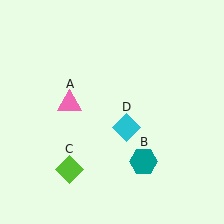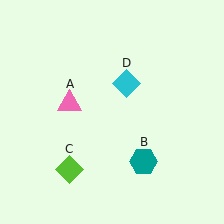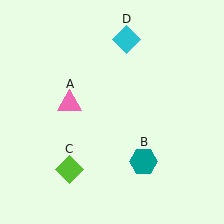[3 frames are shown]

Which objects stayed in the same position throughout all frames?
Pink triangle (object A) and teal hexagon (object B) and lime diamond (object C) remained stationary.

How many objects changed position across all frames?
1 object changed position: cyan diamond (object D).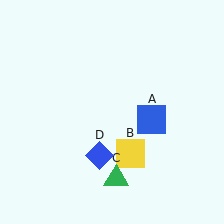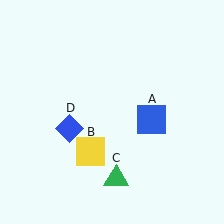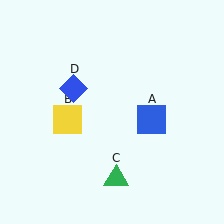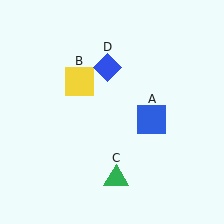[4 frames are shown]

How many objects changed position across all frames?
2 objects changed position: yellow square (object B), blue diamond (object D).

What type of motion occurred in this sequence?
The yellow square (object B), blue diamond (object D) rotated clockwise around the center of the scene.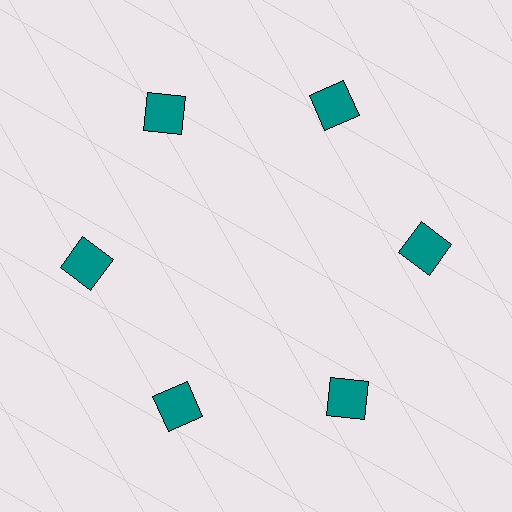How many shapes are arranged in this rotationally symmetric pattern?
There are 6 shapes, arranged in 6 groups of 1.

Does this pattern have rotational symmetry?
Yes, this pattern has 6-fold rotational symmetry. It looks the same after rotating 60 degrees around the center.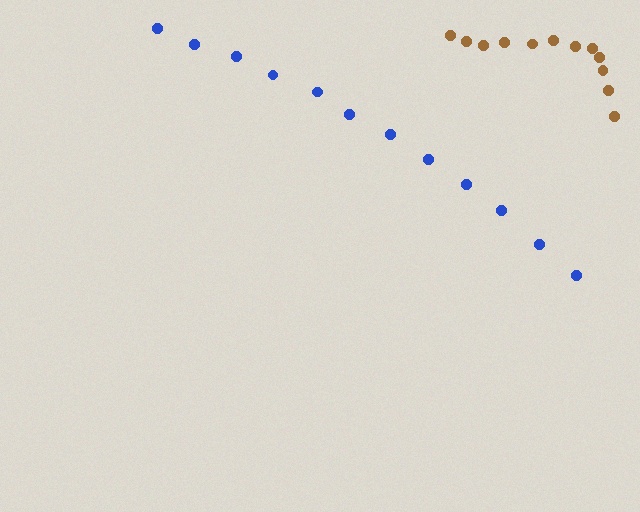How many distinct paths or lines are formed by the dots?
There are 2 distinct paths.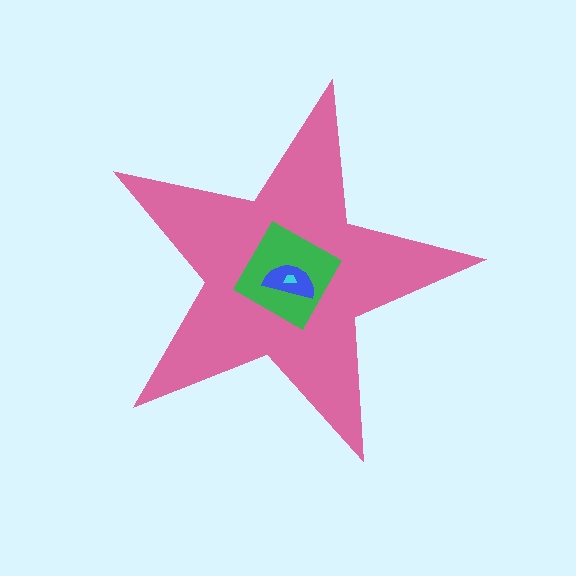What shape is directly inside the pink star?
The green diamond.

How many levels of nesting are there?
4.